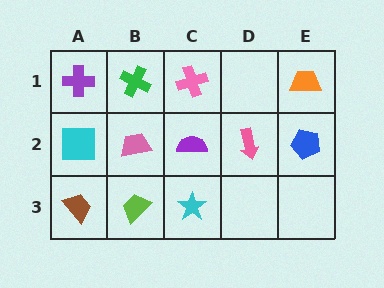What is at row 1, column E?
An orange trapezoid.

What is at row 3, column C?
A cyan star.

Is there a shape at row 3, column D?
No, that cell is empty.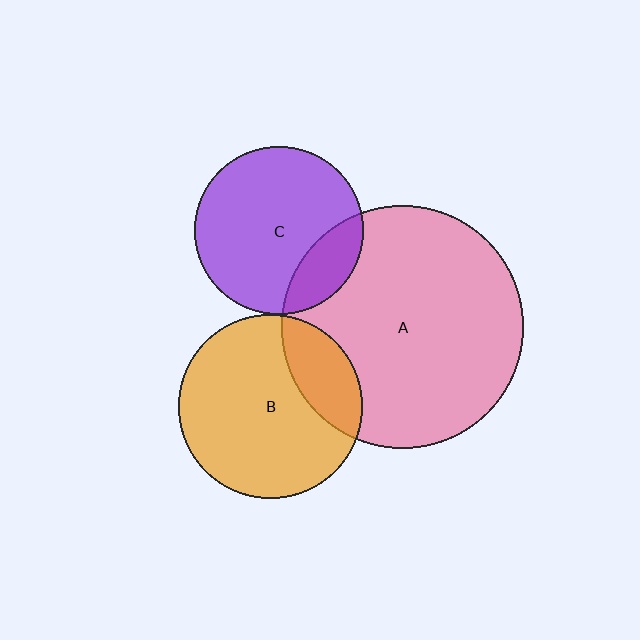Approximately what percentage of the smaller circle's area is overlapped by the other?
Approximately 25%.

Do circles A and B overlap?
Yes.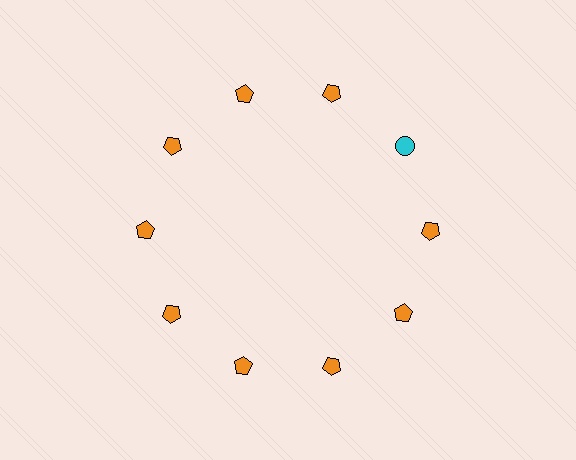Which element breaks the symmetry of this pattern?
The cyan circle at roughly the 2 o'clock position breaks the symmetry. All other shapes are orange pentagons.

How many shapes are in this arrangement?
There are 10 shapes arranged in a ring pattern.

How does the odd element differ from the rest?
It differs in both color (cyan instead of orange) and shape (circle instead of pentagon).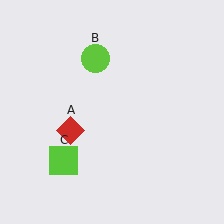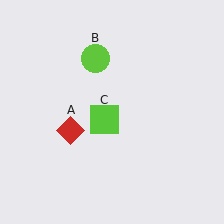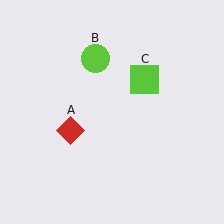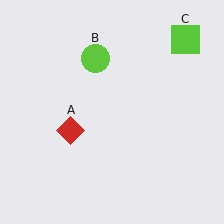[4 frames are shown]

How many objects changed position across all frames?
1 object changed position: lime square (object C).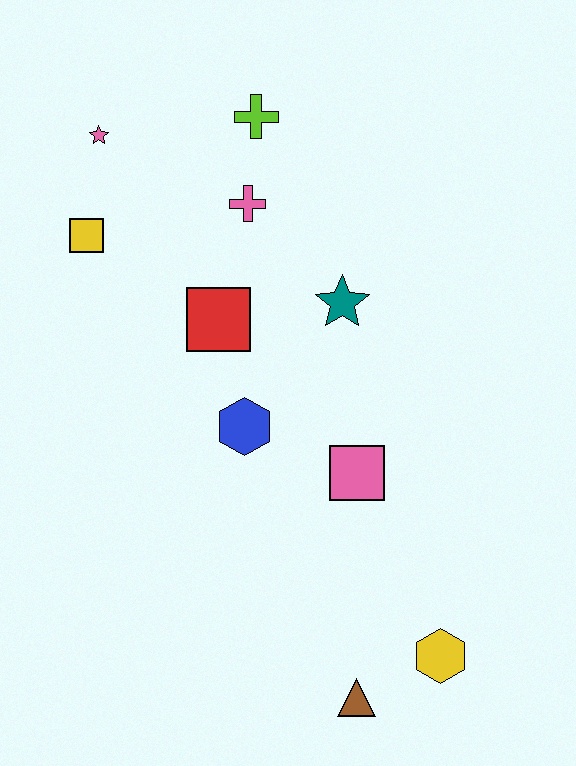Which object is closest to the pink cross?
The lime cross is closest to the pink cross.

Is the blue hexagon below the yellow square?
Yes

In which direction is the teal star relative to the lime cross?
The teal star is below the lime cross.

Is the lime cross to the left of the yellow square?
No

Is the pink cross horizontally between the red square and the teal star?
Yes